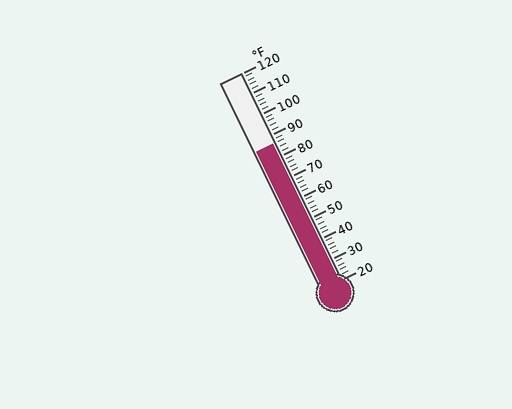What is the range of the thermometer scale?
The thermometer scale ranges from 20°F to 120°F.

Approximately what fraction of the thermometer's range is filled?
The thermometer is filled to approximately 65% of its range.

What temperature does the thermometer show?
The thermometer shows approximately 86°F.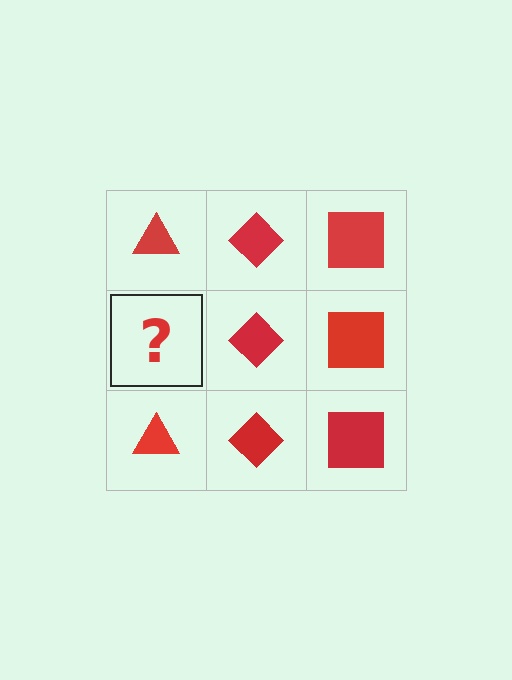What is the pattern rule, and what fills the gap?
The rule is that each column has a consistent shape. The gap should be filled with a red triangle.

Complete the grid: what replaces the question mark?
The question mark should be replaced with a red triangle.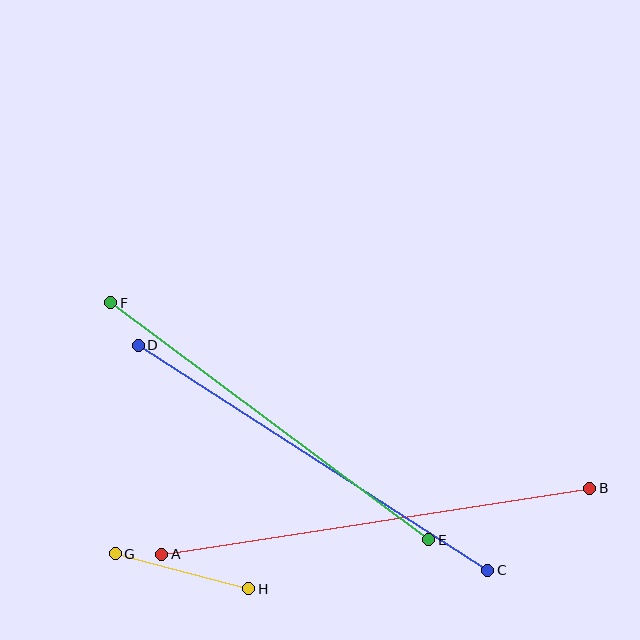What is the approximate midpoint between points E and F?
The midpoint is at approximately (270, 421) pixels.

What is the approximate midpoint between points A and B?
The midpoint is at approximately (376, 521) pixels.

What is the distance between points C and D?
The distance is approximately 415 pixels.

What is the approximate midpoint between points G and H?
The midpoint is at approximately (182, 571) pixels.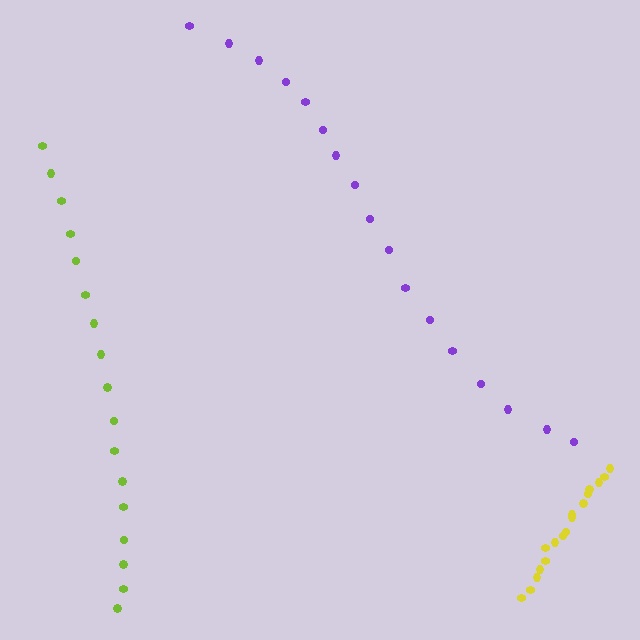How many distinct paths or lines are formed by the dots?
There are 3 distinct paths.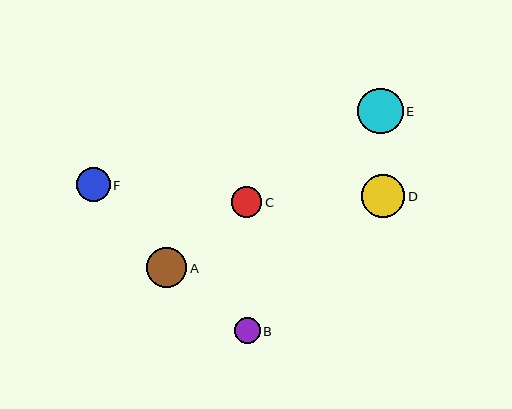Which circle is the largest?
Circle E is the largest with a size of approximately 46 pixels.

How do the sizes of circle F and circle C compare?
Circle F and circle C are approximately the same size.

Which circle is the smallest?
Circle B is the smallest with a size of approximately 26 pixels.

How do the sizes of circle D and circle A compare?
Circle D and circle A are approximately the same size.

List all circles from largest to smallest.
From largest to smallest: E, D, A, F, C, B.